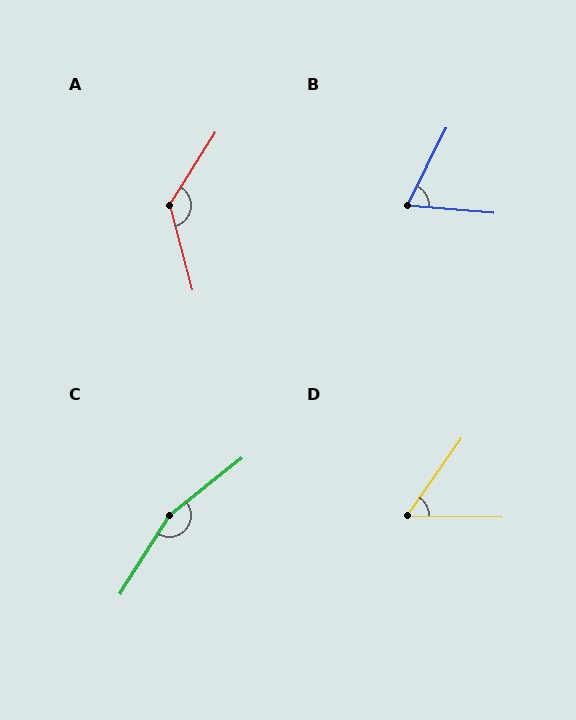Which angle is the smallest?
D, at approximately 56 degrees.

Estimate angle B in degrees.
Approximately 69 degrees.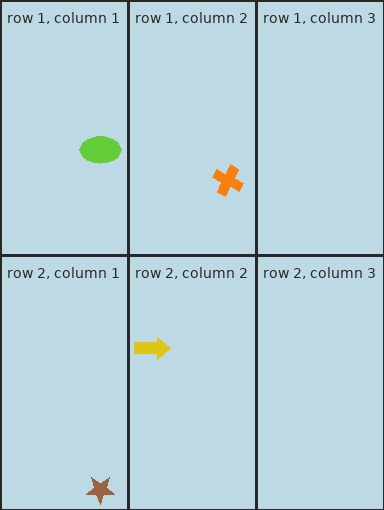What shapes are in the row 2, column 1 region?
The brown star.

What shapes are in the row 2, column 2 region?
The yellow arrow.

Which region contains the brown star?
The row 2, column 1 region.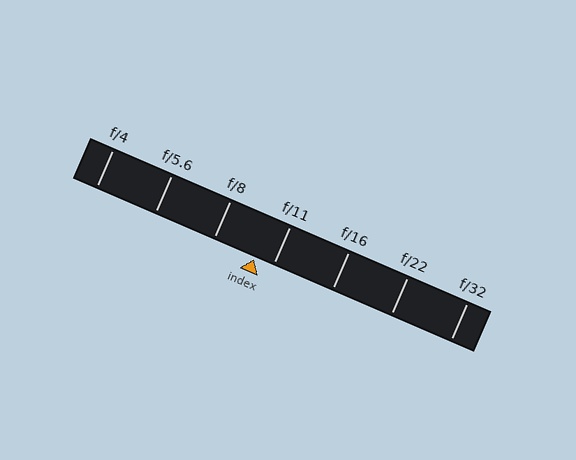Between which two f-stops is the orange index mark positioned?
The index mark is between f/8 and f/11.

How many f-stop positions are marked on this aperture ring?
There are 7 f-stop positions marked.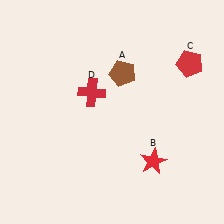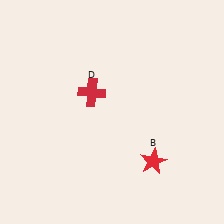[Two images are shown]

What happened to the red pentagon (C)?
The red pentagon (C) was removed in Image 2. It was in the top-right area of Image 1.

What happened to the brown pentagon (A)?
The brown pentagon (A) was removed in Image 2. It was in the top-right area of Image 1.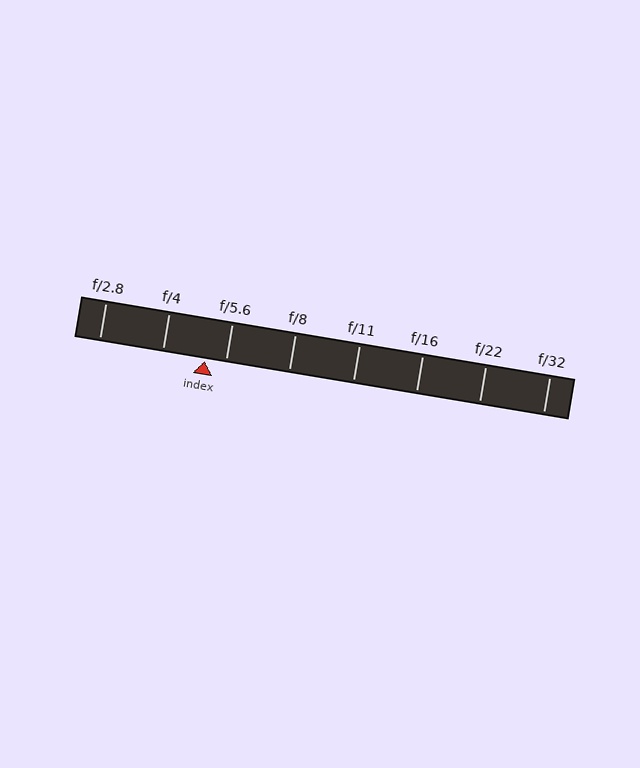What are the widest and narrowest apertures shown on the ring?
The widest aperture shown is f/2.8 and the narrowest is f/32.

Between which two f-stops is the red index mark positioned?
The index mark is between f/4 and f/5.6.